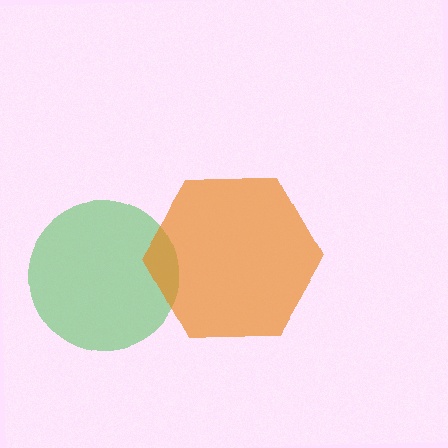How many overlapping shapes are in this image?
There are 2 overlapping shapes in the image.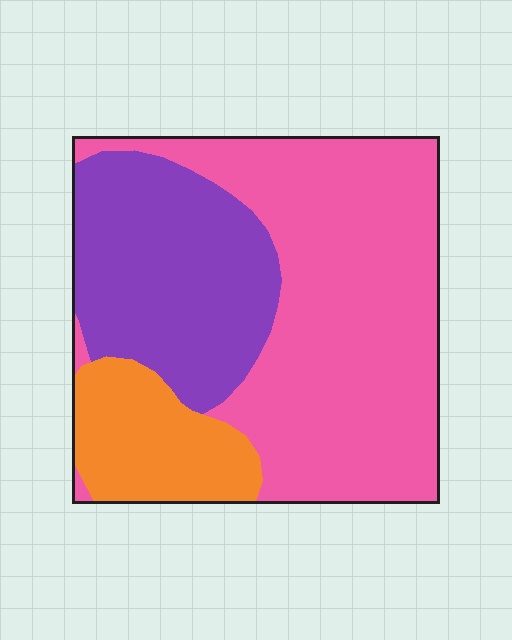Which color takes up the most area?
Pink, at roughly 55%.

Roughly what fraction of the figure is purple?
Purple covers 30% of the figure.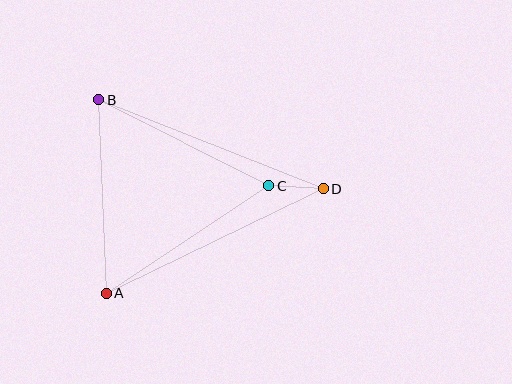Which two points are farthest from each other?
Points B and D are farthest from each other.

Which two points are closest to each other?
Points C and D are closest to each other.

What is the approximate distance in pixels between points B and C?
The distance between B and C is approximately 190 pixels.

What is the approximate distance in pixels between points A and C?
The distance between A and C is approximately 195 pixels.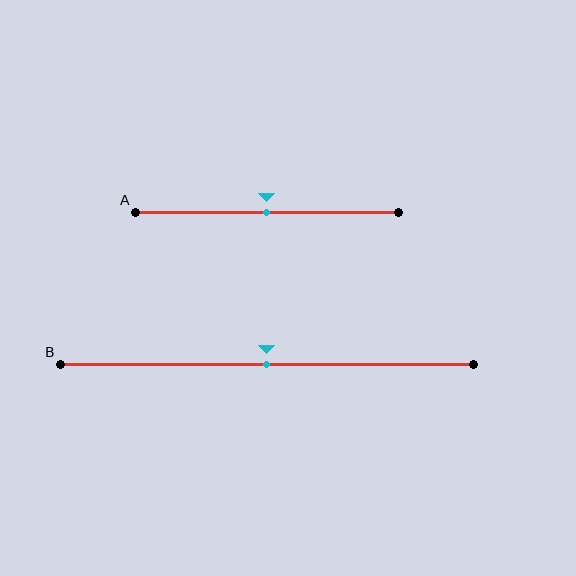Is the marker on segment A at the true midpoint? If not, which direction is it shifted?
Yes, the marker on segment A is at the true midpoint.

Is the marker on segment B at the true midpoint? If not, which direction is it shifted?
Yes, the marker on segment B is at the true midpoint.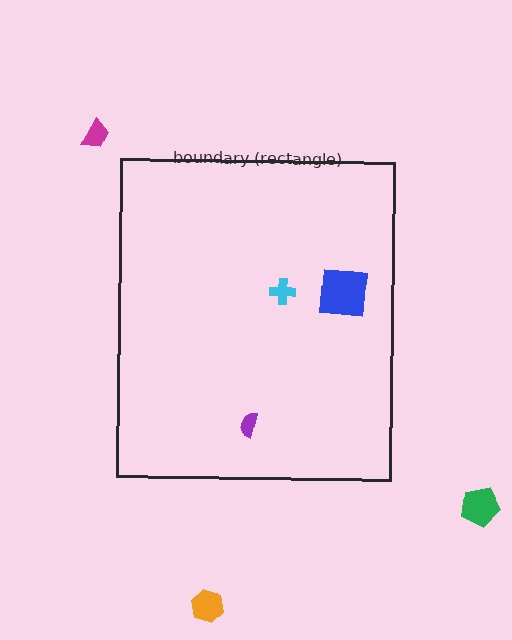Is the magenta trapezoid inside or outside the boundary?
Outside.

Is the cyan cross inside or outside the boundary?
Inside.